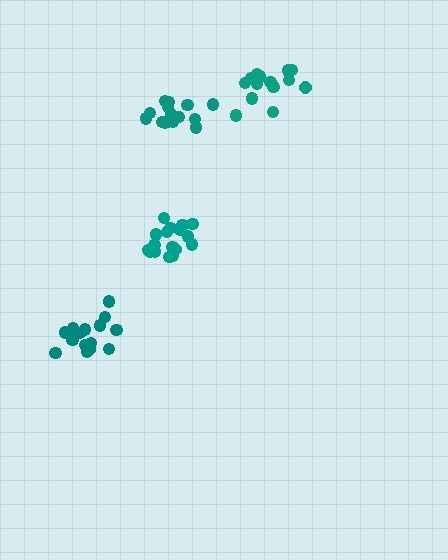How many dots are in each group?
Group 1: 16 dots, Group 2: 16 dots, Group 3: 17 dots, Group 4: 14 dots (63 total).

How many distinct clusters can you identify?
There are 4 distinct clusters.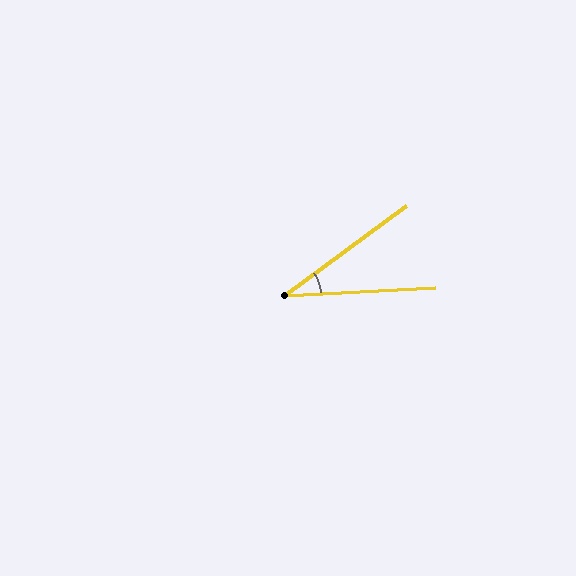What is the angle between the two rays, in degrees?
Approximately 33 degrees.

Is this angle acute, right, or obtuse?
It is acute.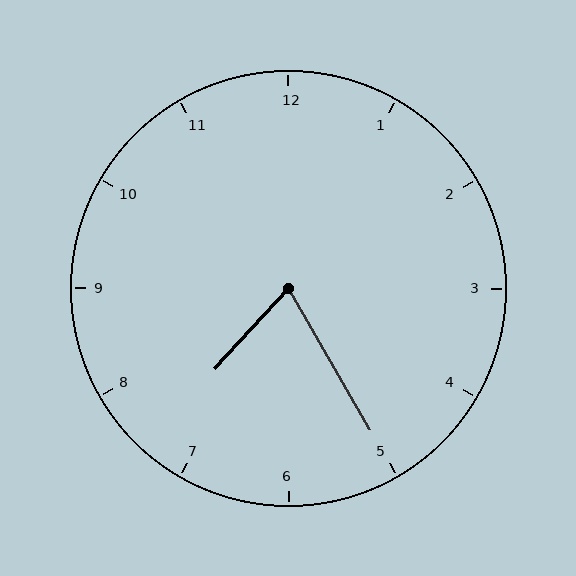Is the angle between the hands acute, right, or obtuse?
It is acute.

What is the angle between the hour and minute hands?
Approximately 72 degrees.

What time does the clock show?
7:25.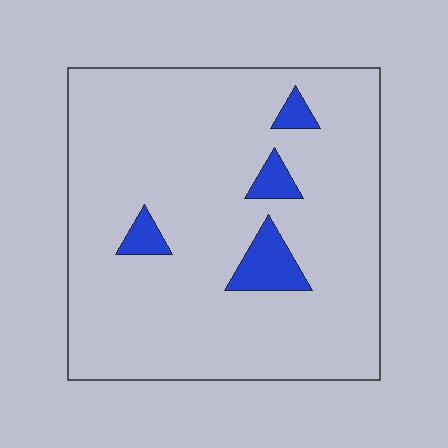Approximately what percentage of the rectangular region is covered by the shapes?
Approximately 10%.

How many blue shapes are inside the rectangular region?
4.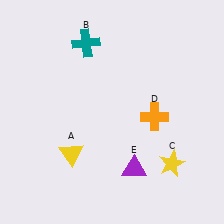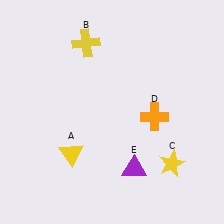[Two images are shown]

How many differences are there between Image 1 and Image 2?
There is 1 difference between the two images.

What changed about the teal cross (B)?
In Image 1, B is teal. In Image 2, it changed to yellow.